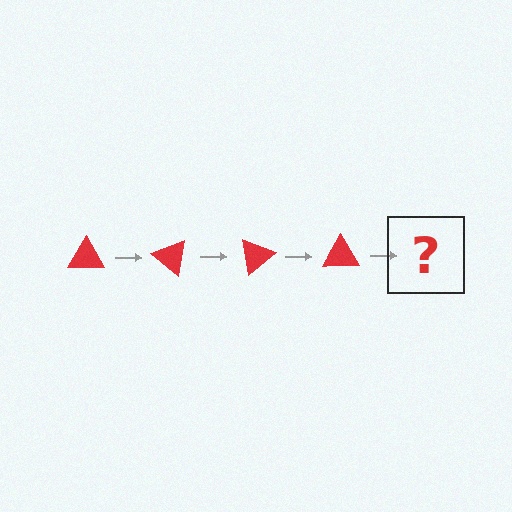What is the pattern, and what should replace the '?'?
The pattern is that the triangle rotates 40 degrees each step. The '?' should be a red triangle rotated 160 degrees.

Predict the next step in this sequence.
The next step is a red triangle rotated 160 degrees.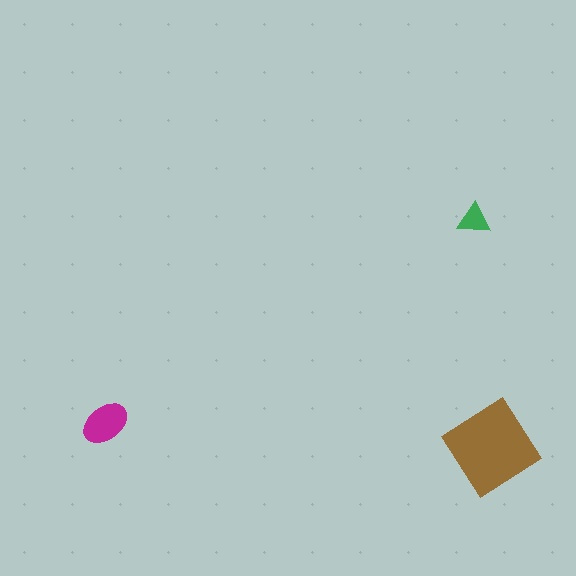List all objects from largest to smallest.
The brown diamond, the magenta ellipse, the green triangle.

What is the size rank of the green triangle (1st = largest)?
3rd.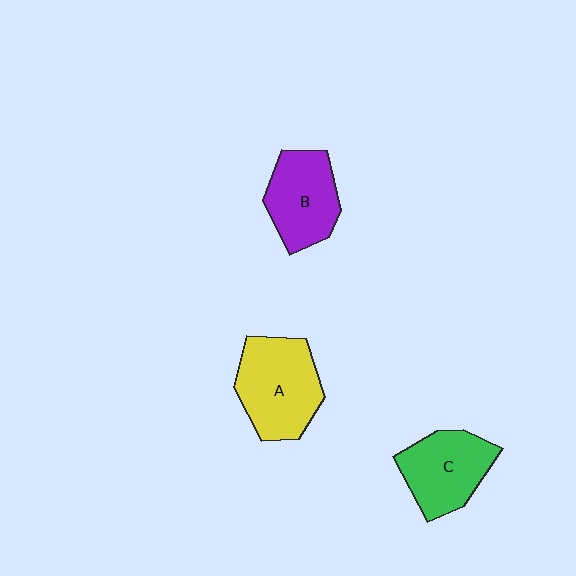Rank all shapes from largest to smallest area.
From largest to smallest: A (yellow), C (green), B (purple).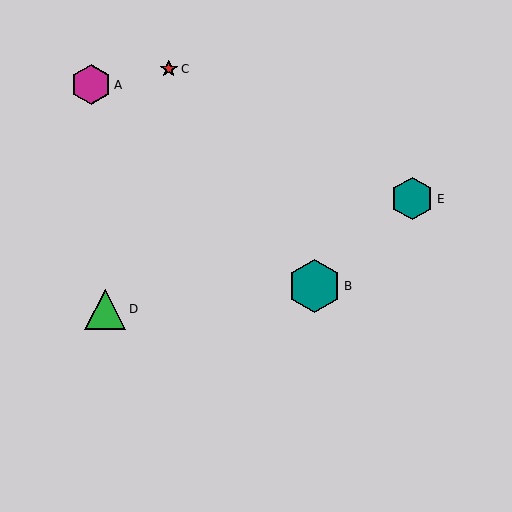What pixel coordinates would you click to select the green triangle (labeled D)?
Click at (105, 309) to select the green triangle D.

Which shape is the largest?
The teal hexagon (labeled B) is the largest.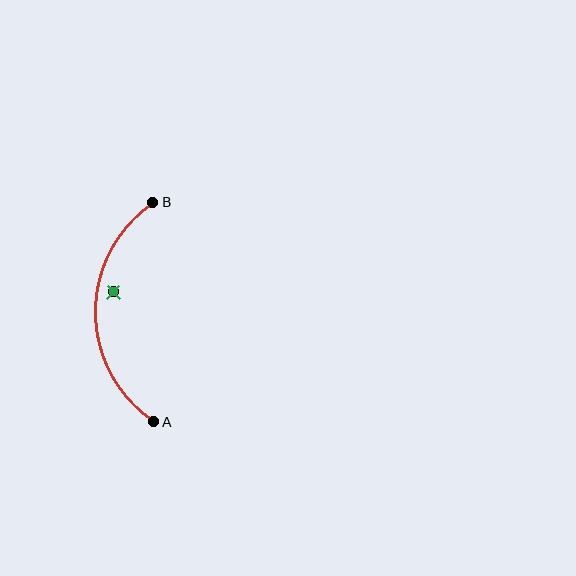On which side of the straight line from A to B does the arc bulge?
The arc bulges to the left of the straight line connecting A and B.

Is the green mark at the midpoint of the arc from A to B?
No — the green mark does not lie on the arc at all. It sits slightly inside the curve.